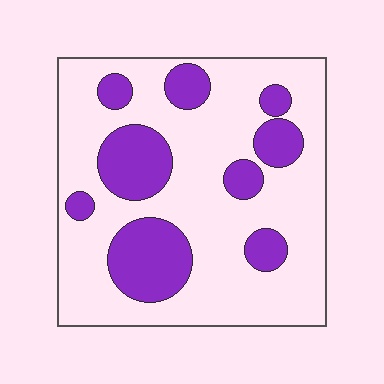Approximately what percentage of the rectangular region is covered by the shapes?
Approximately 25%.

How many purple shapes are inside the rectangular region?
9.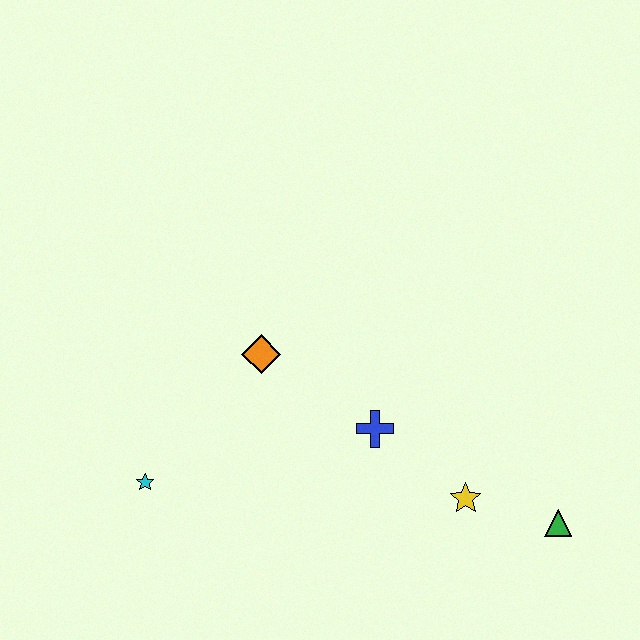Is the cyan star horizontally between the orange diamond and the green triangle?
No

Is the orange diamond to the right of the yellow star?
No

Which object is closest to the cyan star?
The orange diamond is closest to the cyan star.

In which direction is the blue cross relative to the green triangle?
The blue cross is to the left of the green triangle.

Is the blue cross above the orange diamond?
No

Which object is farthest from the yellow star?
The cyan star is farthest from the yellow star.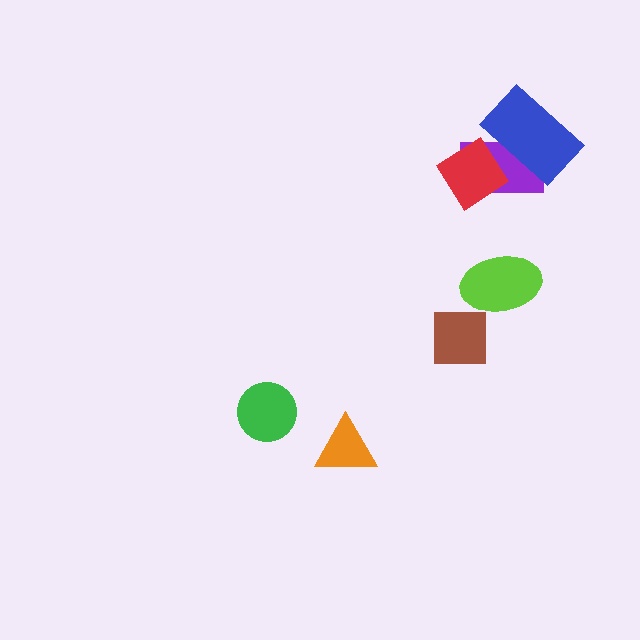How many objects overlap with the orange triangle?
0 objects overlap with the orange triangle.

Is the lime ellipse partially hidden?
No, no other shape covers it.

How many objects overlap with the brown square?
0 objects overlap with the brown square.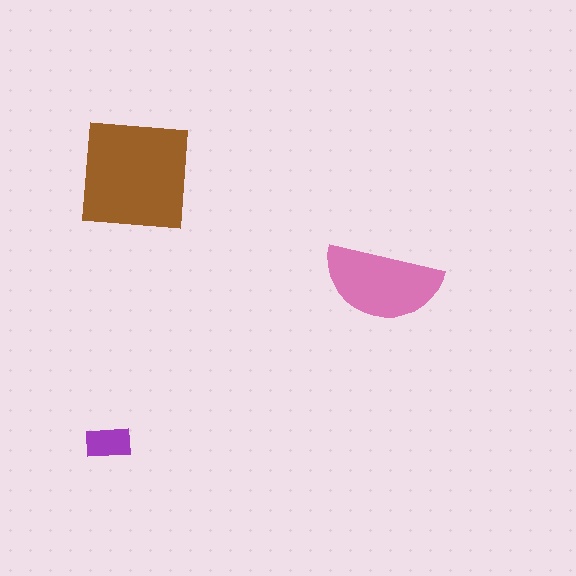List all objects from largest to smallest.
The brown square, the pink semicircle, the purple rectangle.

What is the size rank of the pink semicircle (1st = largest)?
2nd.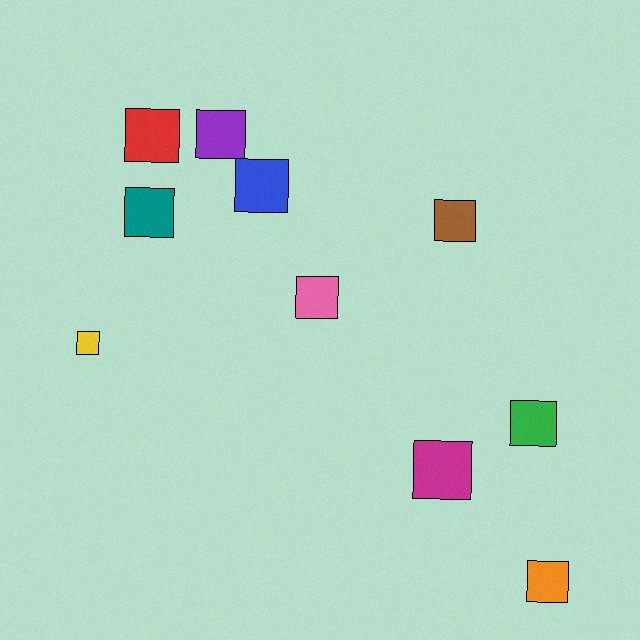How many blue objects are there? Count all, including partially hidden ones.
There is 1 blue object.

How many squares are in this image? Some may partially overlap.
There are 10 squares.